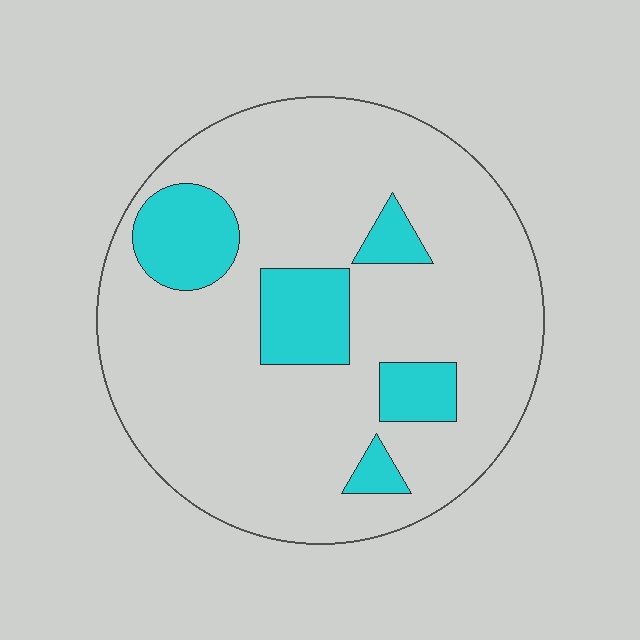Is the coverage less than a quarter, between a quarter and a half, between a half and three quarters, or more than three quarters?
Less than a quarter.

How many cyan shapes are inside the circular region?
5.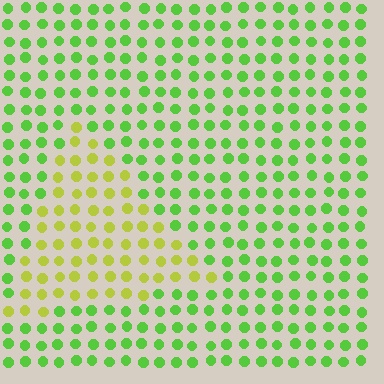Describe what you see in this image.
The image is filled with small lime elements in a uniform arrangement. A triangle-shaped region is visible where the elements are tinted to a slightly different hue, forming a subtle color boundary.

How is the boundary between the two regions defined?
The boundary is defined purely by a slight shift in hue (about 40 degrees). Spacing, size, and orientation are identical on both sides.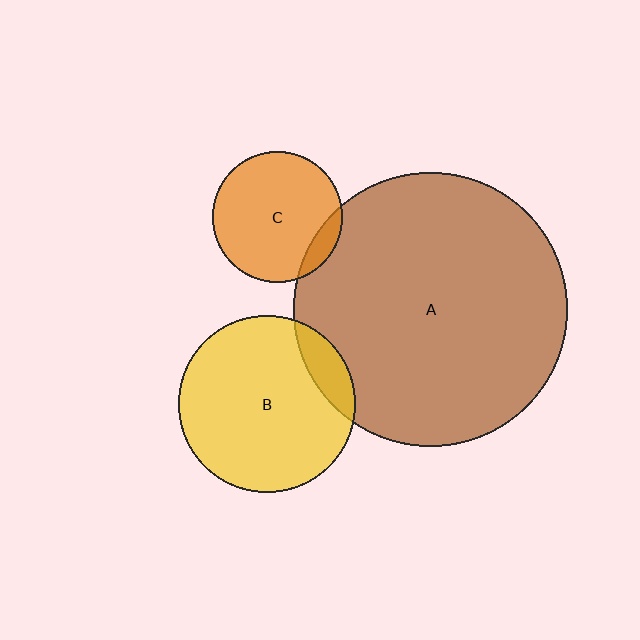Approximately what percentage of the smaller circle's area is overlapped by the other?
Approximately 10%.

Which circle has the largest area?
Circle A (brown).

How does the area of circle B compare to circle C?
Approximately 1.9 times.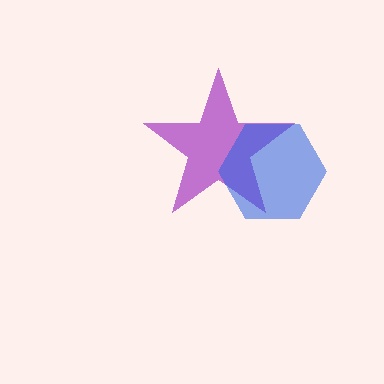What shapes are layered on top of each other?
The layered shapes are: a purple star, a blue hexagon.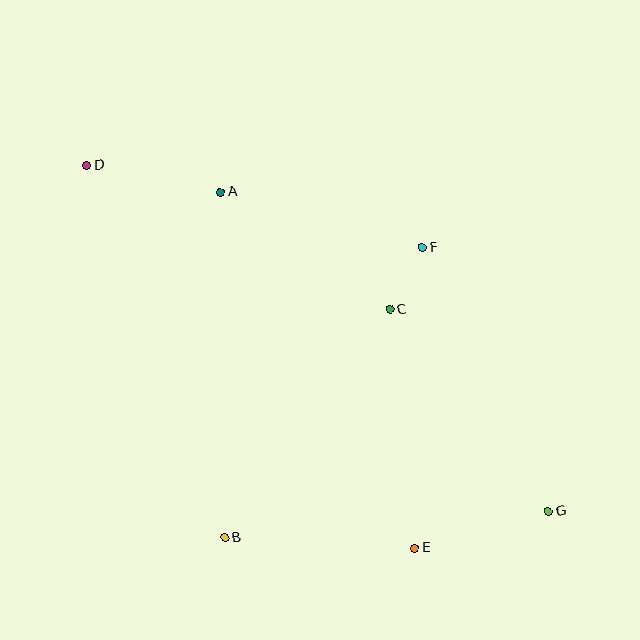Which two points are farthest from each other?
Points D and G are farthest from each other.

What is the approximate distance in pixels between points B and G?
The distance between B and G is approximately 325 pixels.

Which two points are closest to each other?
Points C and F are closest to each other.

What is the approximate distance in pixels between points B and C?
The distance between B and C is approximately 282 pixels.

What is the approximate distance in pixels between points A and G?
The distance between A and G is approximately 458 pixels.